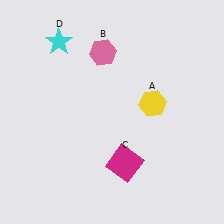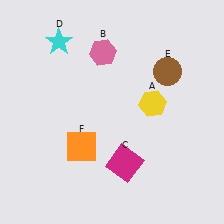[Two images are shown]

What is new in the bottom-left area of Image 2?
An orange square (F) was added in the bottom-left area of Image 2.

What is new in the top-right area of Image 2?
A brown circle (E) was added in the top-right area of Image 2.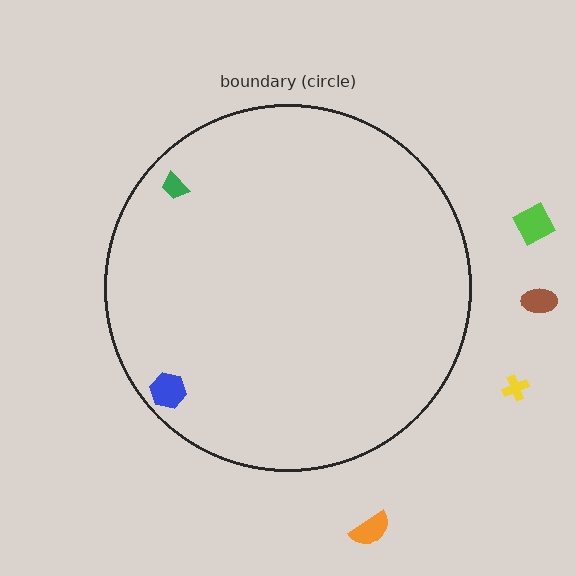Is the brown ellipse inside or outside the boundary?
Outside.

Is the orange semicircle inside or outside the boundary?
Outside.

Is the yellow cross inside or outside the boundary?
Outside.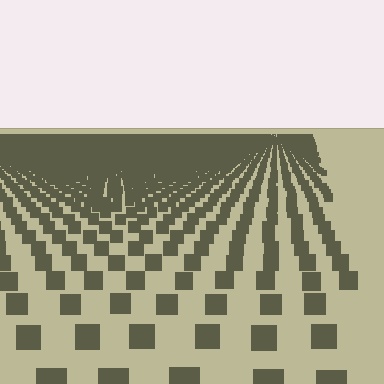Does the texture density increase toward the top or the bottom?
Density increases toward the top.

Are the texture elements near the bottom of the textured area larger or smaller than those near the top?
Larger. Near the bottom, elements are closer to the viewer and appear at a bigger on-screen size.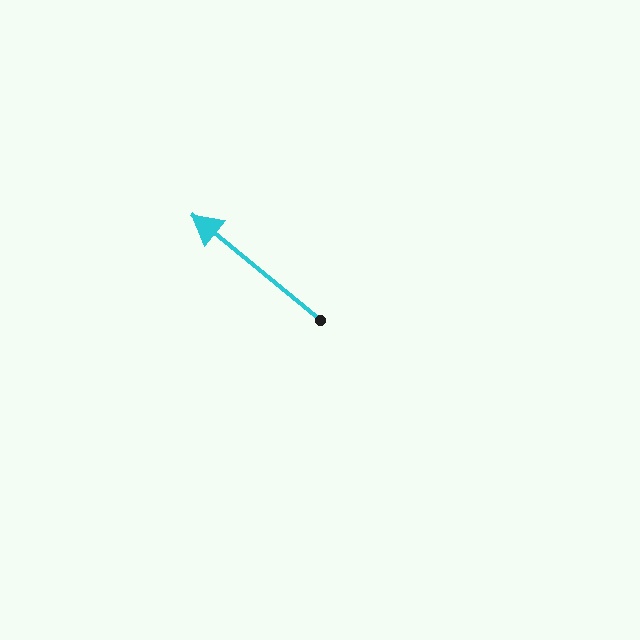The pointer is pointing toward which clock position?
Roughly 10 o'clock.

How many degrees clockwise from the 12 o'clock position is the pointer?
Approximately 309 degrees.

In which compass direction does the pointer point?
Northwest.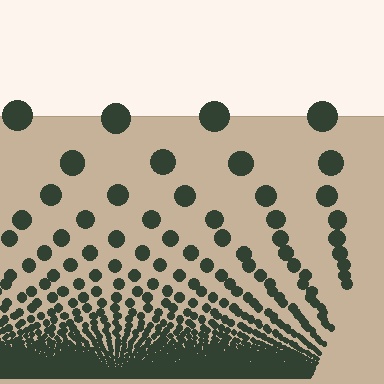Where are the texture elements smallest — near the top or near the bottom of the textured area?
Near the bottom.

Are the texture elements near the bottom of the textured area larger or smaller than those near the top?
Smaller. The gradient is inverted — elements near the bottom are smaller and denser.